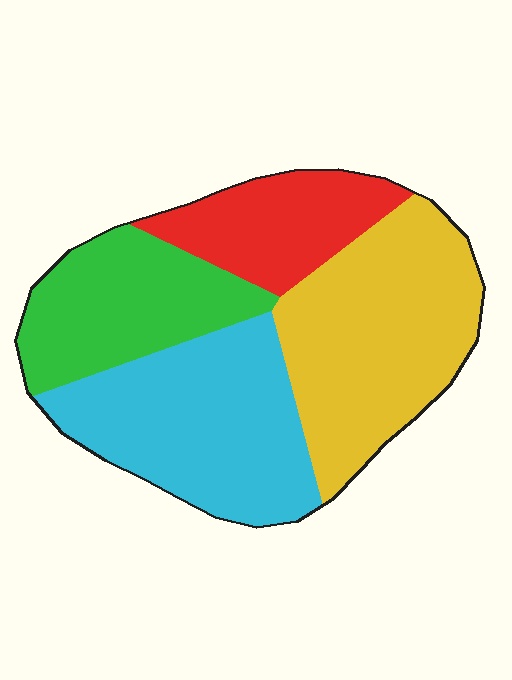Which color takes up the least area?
Red, at roughly 15%.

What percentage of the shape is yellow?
Yellow takes up about one third (1/3) of the shape.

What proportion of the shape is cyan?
Cyan takes up between a sixth and a third of the shape.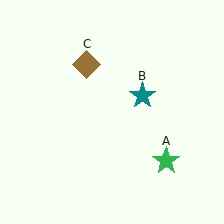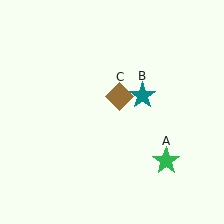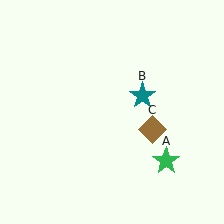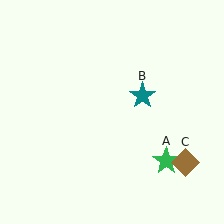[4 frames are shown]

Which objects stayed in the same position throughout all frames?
Green star (object A) and teal star (object B) remained stationary.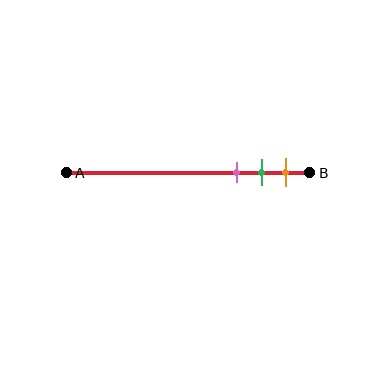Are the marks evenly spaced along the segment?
Yes, the marks are approximately evenly spaced.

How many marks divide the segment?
There are 3 marks dividing the segment.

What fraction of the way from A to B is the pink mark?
The pink mark is approximately 70% (0.7) of the way from A to B.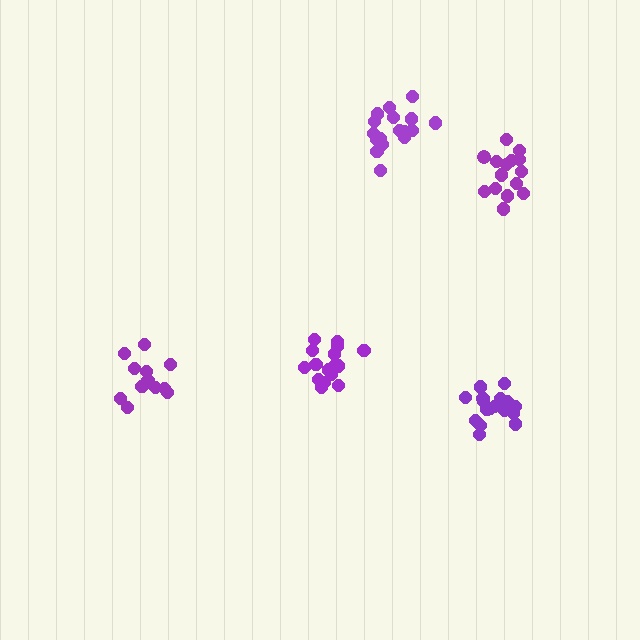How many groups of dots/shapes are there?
There are 5 groups.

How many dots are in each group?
Group 1: 15 dots, Group 2: 12 dots, Group 3: 17 dots, Group 4: 17 dots, Group 5: 16 dots (77 total).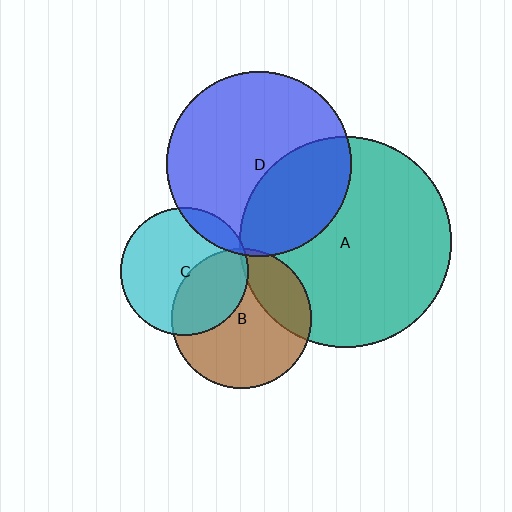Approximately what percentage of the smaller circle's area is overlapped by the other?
Approximately 5%.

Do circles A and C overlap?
Yes.